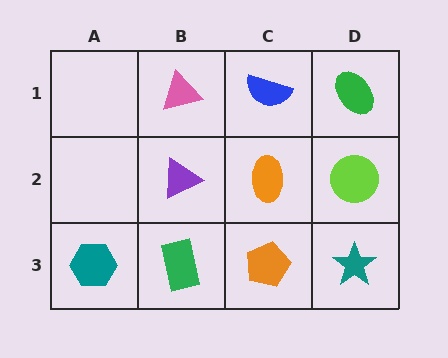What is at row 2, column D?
A lime circle.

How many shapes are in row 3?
4 shapes.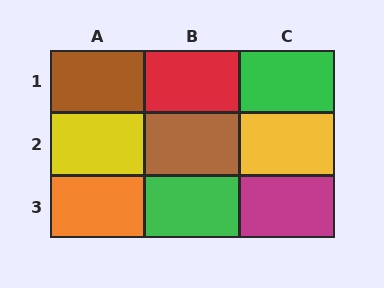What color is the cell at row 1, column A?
Brown.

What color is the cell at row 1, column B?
Red.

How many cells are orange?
1 cell is orange.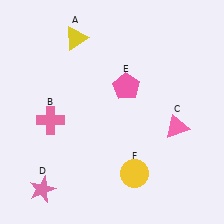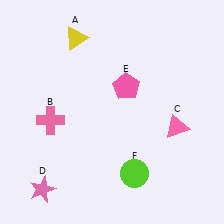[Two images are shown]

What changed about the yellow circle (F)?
In Image 1, F is yellow. In Image 2, it changed to lime.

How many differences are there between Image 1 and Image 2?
There is 1 difference between the two images.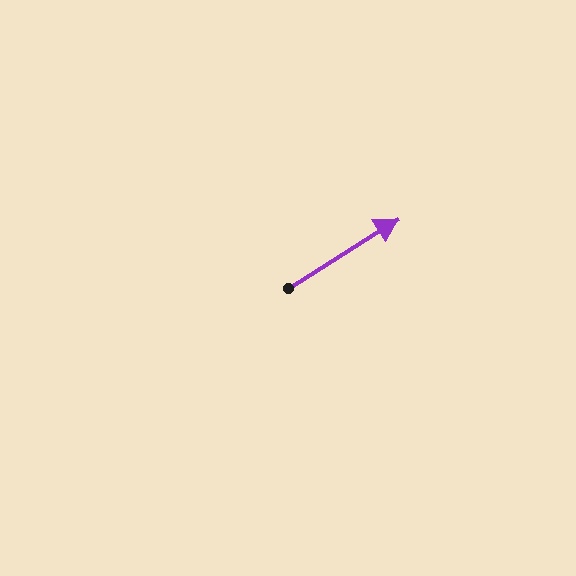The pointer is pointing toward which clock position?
Roughly 2 o'clock.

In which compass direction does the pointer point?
Northeast.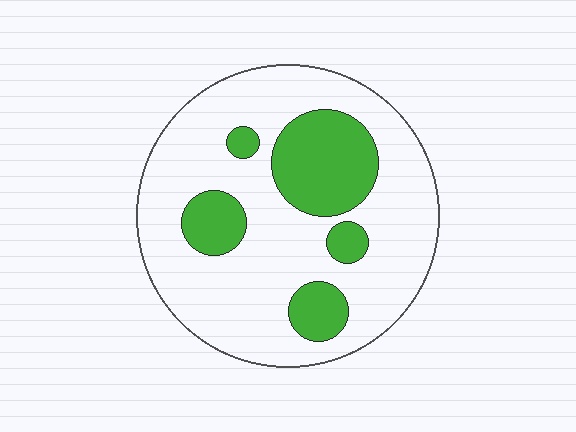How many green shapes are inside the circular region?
5.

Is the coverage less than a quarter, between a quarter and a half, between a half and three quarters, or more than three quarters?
Less than a quarter.